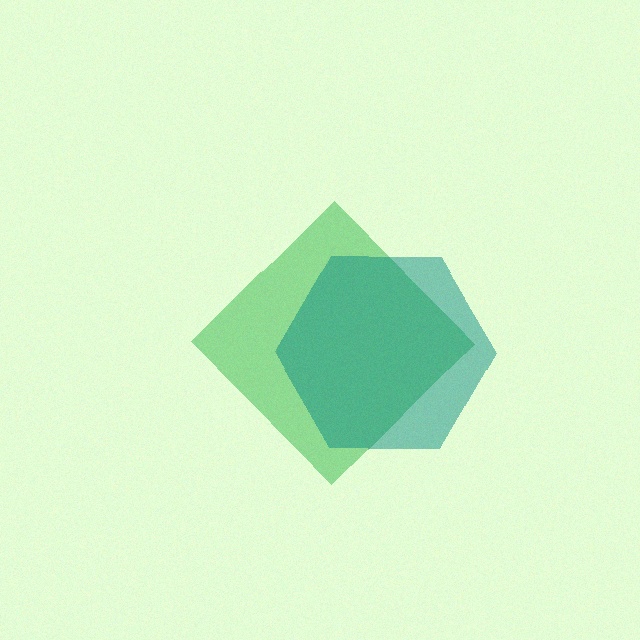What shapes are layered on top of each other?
The layered shapes are: a green diamond, a teal hexagon.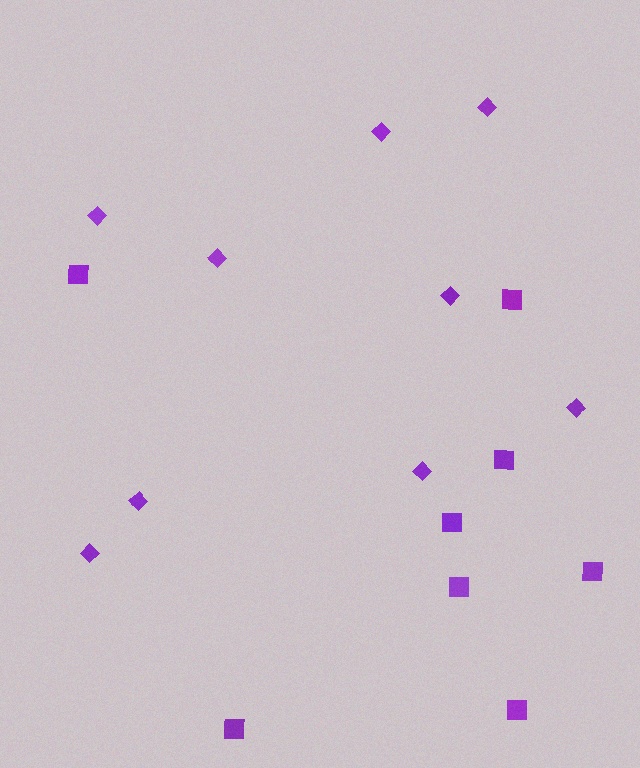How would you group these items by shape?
There are 2 groups: one group of diamonds (9) and one group of squares (8).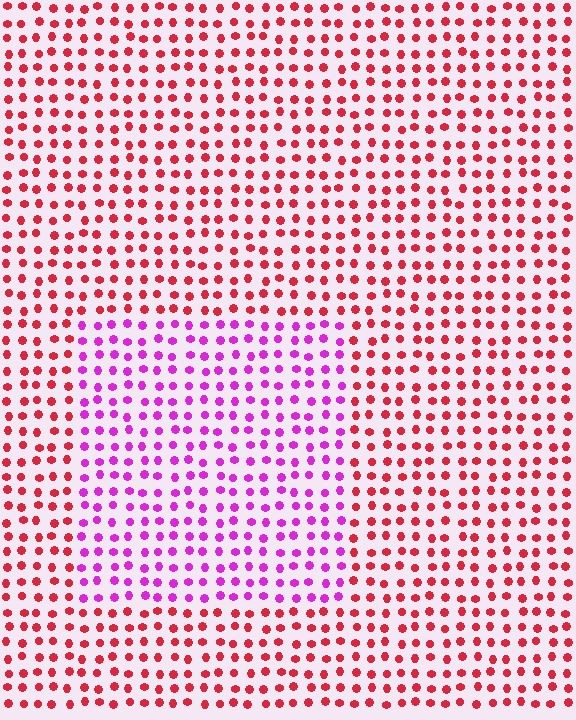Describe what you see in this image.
The image is filled with small red elements in a uniform arrangement. A rectangle-shaped region is visible where the elements are tinted to a slightly different hue, forming a subtle color boundary.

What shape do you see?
I see a rectangle.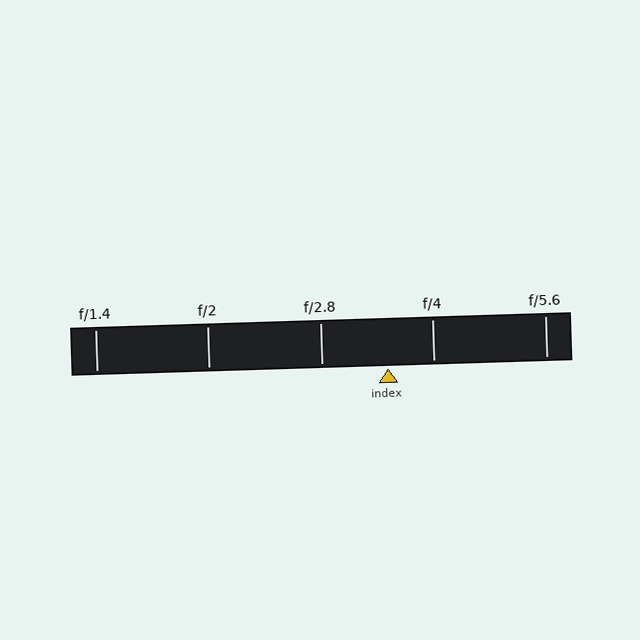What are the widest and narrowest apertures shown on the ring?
The widest aperture shown is f/1.4 and the narrowest is f/5.6.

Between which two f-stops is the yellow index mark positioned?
The index mark is between f/2.8 and f/4.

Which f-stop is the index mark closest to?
The index mark is closest to f/4.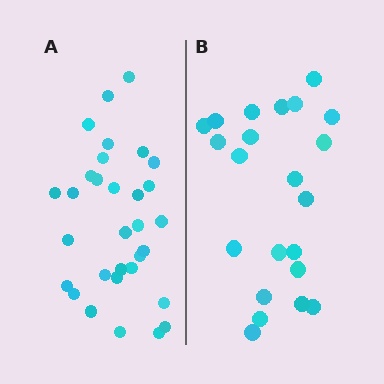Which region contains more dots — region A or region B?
Region A (the left region) has more dots.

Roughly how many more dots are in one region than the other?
Region A has roughly 8 or so more dots than region B.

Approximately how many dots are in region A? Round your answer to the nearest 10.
About 30 dots. (The exact count is 31, which rounds to 30.)